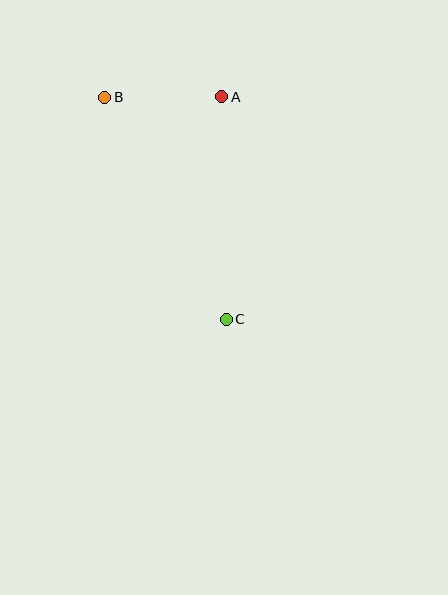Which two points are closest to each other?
Points A and B are closest to each other.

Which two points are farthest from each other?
Points B and C are farthest from each other.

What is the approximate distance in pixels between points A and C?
The distance between A and C is approximately 223 pixels.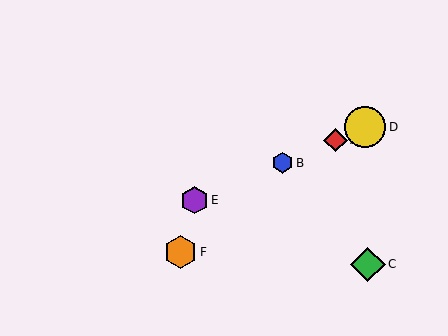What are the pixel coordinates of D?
Object D is at (365, 127).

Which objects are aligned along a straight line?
Objects A, B, D, E are aligned along a straight line.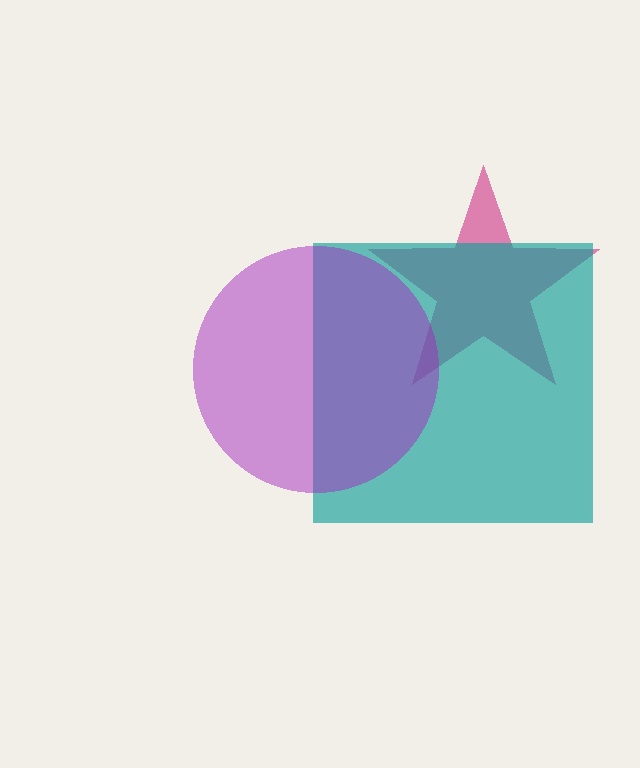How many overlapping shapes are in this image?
There are 3 overlapping shapes in the image.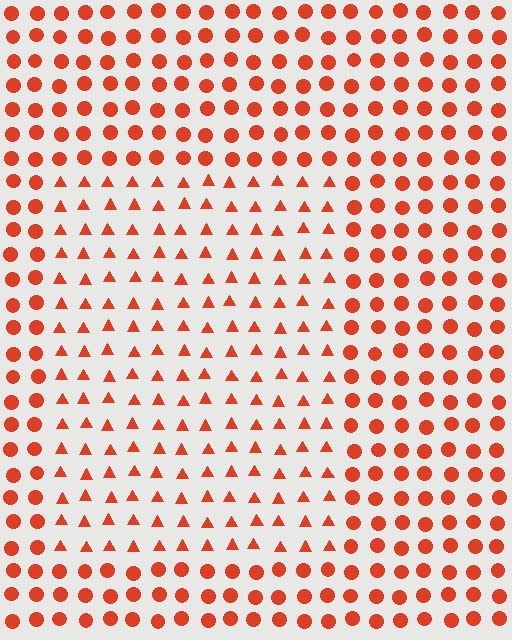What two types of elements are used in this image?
The image uses triangles inside the rectangle region and circles outside it.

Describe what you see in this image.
The image is filled with small red elements arranged in a uniform grid. A rectangle-shaped region contains triangles, while the surrounding area contains circles. The boundary is defined purely by the change in element shape.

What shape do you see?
I see a rectangle.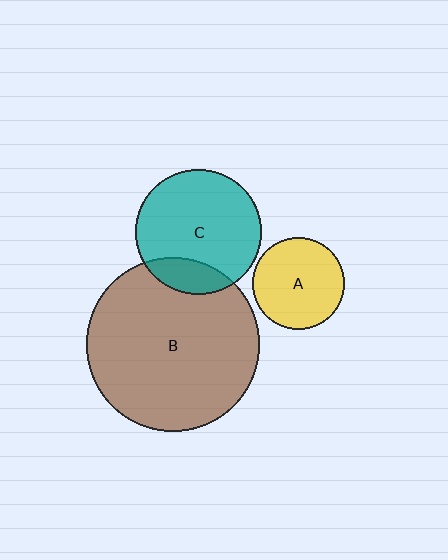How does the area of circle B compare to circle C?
Approximately 1.9 times.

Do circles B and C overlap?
Yes.